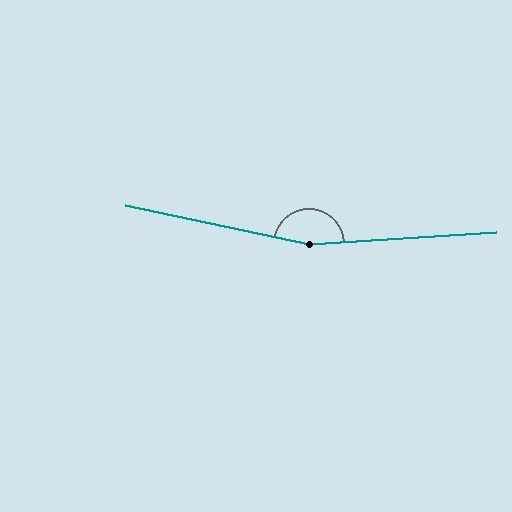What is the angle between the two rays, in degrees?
Approximately 164 degrees.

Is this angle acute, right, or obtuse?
It is obtuse.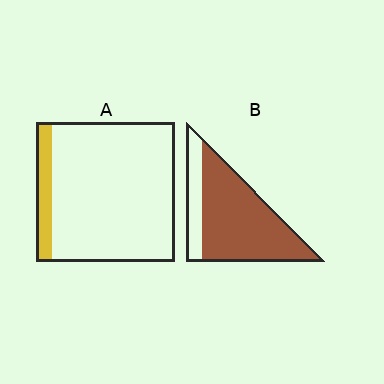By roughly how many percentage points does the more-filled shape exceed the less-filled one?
By roughly 65 percentage points (B over A).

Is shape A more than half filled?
No.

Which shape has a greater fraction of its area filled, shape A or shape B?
Shape B.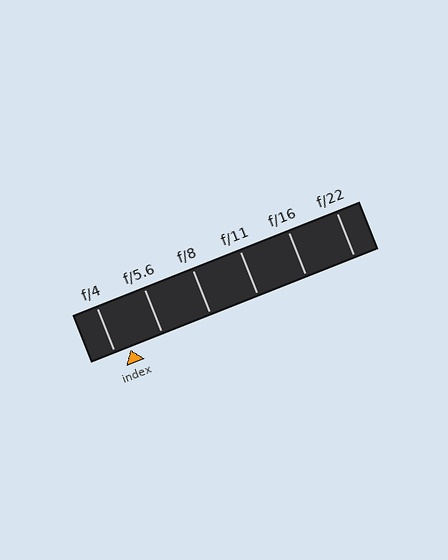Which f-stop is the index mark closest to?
The index mark is closest to f/4.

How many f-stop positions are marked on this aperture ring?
There are 6 f-stop positions marked.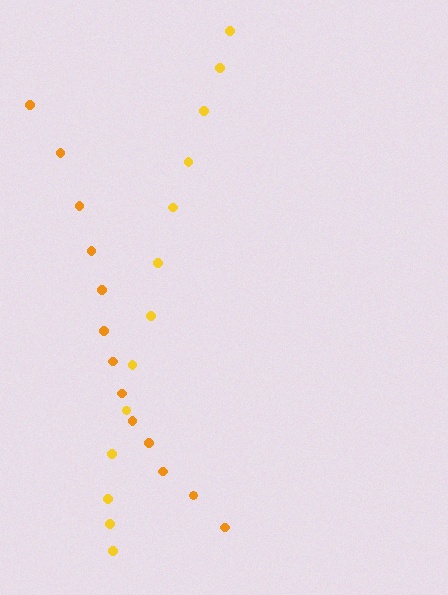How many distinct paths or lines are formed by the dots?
There are 2 distinct paths.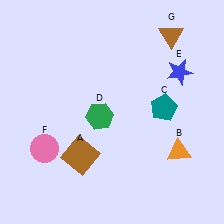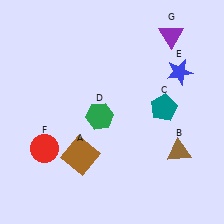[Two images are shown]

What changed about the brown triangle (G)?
In Image 1, G is brown. In Image 2, it changed to purple.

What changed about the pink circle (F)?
In Image 1, F is pink. In Image 2, it changed to red.